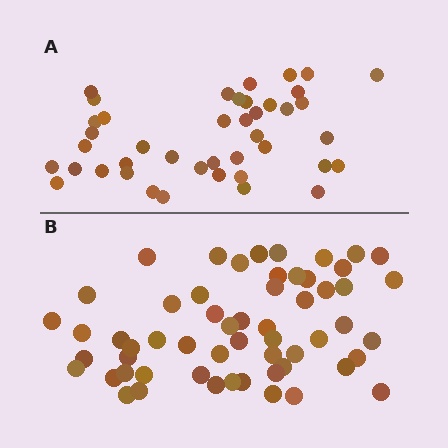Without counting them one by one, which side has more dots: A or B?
Region B (the bottom region) has more dots.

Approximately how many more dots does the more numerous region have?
Region B has approximately 15 more dots than region A.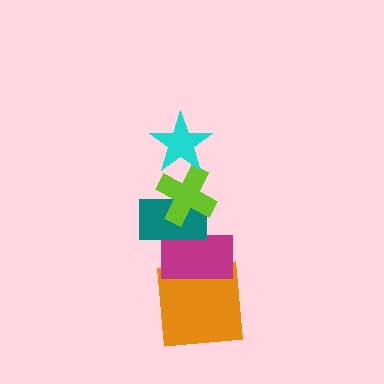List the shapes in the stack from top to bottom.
From top to bottom: the cyan star, the lime cross, the teal rectangle, the magenta rectangle, the orange square.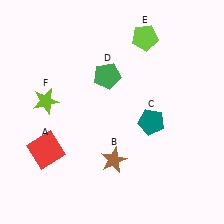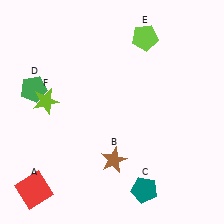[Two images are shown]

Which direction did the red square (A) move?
The red square (A) moved down.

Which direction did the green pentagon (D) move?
The green pentagon (D) moved left.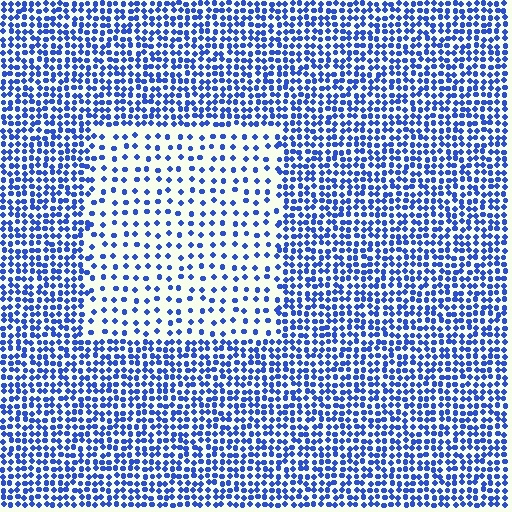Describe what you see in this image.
The image contains small blue elements arranged at two different densities. A rectangle-shaped region is visible where the elements are less densely packed than the surrounding area.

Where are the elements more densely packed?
The elements are more densely packed outside the rectangle boundary.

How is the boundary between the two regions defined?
The boundary is defined by a change in element density (approximately 2.4x ratio). All elements are the same color, size, and shape.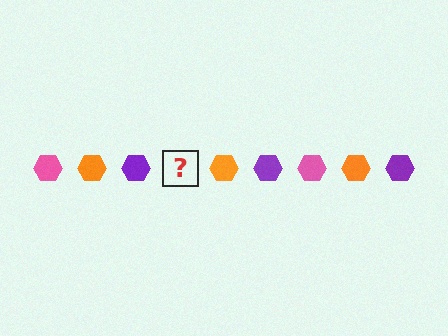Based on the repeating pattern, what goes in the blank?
The blank should be a pink hexagon.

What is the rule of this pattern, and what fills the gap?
The rule is that the pattern cycles through pink, orange, purple hexagons. The gap should be filled with a pink hexagon.